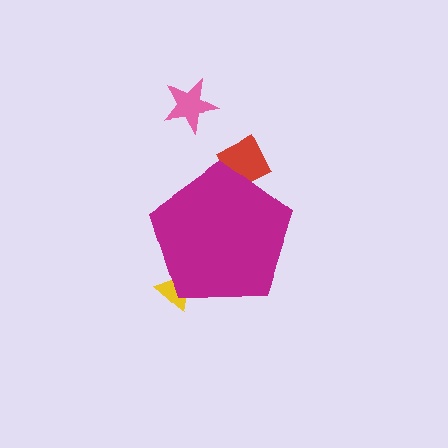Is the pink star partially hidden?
No, the pink star is fully visible.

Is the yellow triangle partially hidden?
Yes, the yellow triangle is partially hidden behind the magenta pentagon.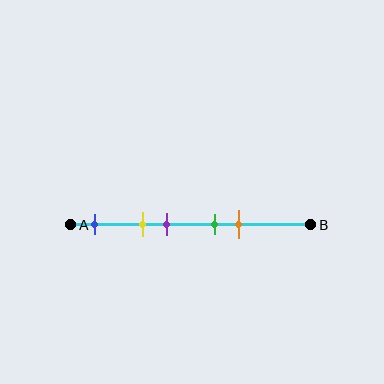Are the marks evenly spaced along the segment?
No, the marks are not evenly spaced.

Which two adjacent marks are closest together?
The green and orange marks are the closest adjacent pair.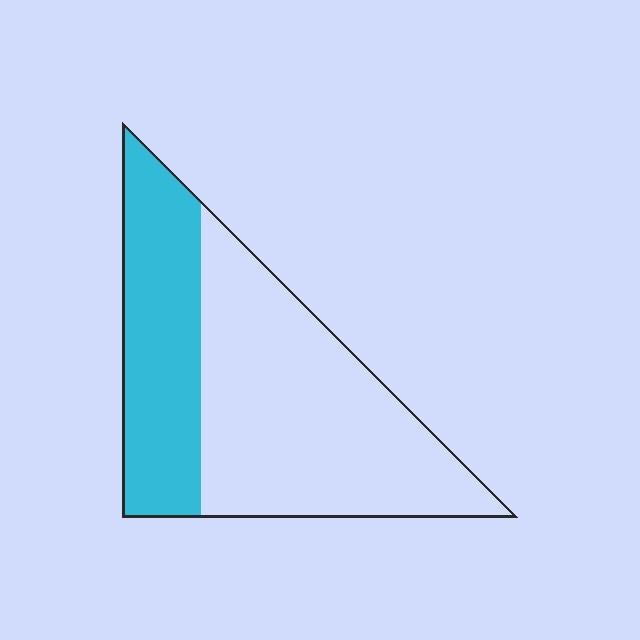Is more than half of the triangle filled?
No.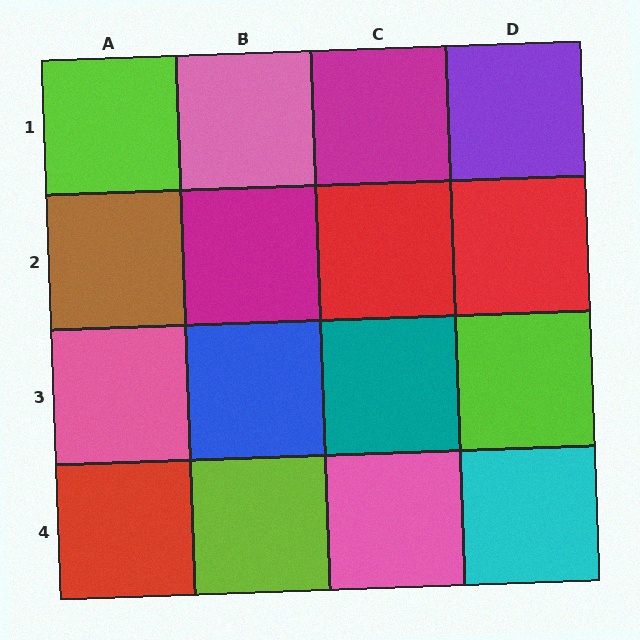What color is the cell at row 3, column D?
Lime.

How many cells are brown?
1 cell is brown.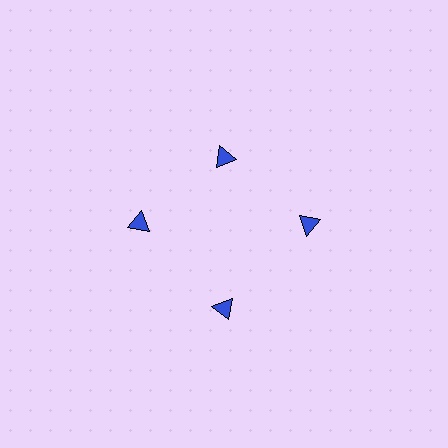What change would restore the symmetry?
The symmetry would be restored by moving it outward, back onto the ring so that all 4 triangles sit at equal angles and equal distance from the center.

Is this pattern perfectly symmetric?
No. The 4 blue triangles are arranged in a ring, but one element near the 12 o'clock position is pulled inward toward the center, breaking the 4-fold rotational symmetry.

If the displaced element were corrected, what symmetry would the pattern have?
It would have 4-fold rotational symmetry — the pattern would map onto itself every 90 degrees.